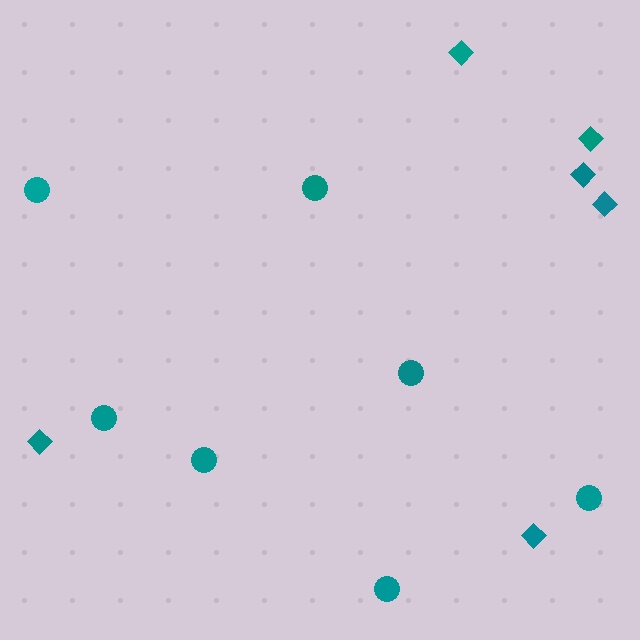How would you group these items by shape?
There are 2 groups: one group of circles (7) and one group of diamonds (6).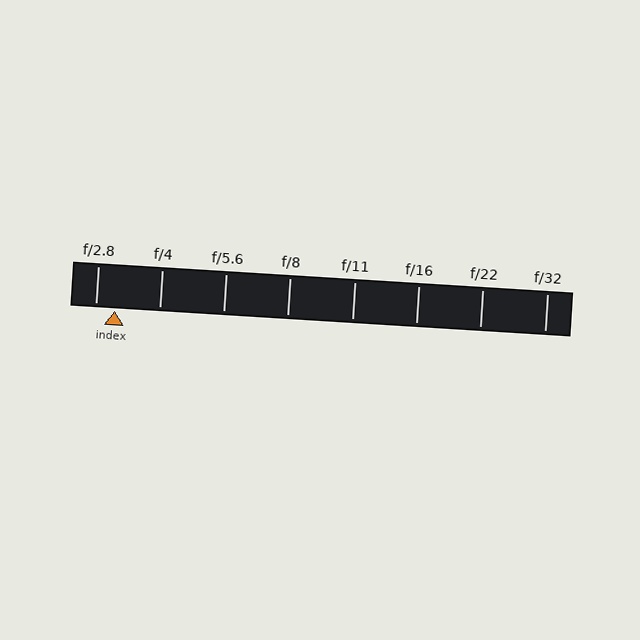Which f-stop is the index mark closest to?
The index mark is closest to f/2.8.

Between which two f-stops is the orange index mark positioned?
The index mark is between f/2.8 and f/4.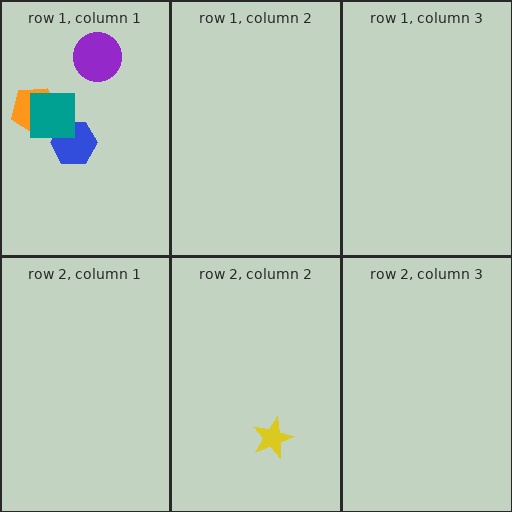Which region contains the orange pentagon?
The row 1, column 1 region.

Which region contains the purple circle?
The row 1, column 1 region.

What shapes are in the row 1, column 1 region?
The orange pentagon, the purple circle, the blue hexagon, the teal square.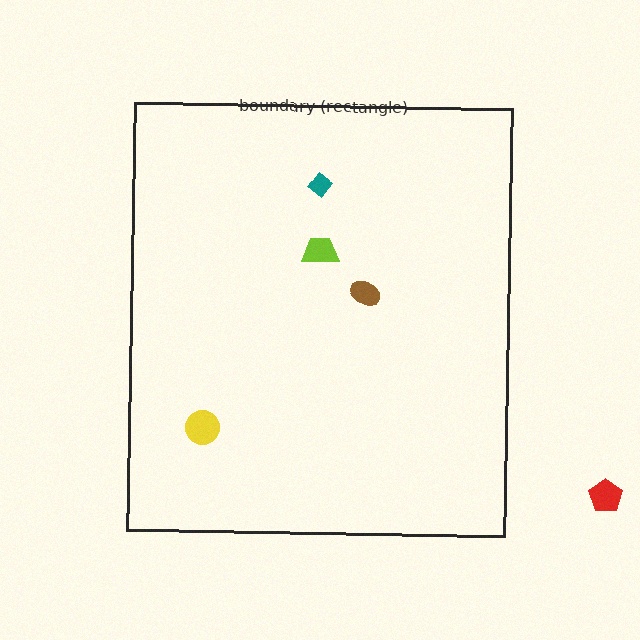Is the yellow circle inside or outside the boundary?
Inside.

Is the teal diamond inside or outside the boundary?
Inside.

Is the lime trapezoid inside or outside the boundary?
Inside.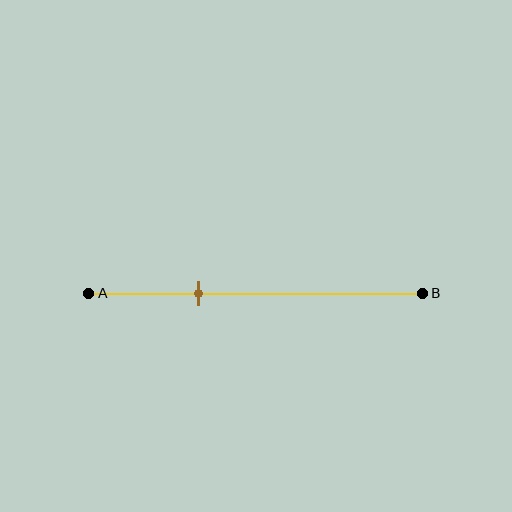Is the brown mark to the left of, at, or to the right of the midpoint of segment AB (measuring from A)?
The brown mark is to the left of the midpoint of segment AB.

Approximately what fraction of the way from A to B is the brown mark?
The brown mark is approximately 35% of the way from A to B.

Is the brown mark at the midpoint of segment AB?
No, the mark is at about 35% from A, not at the 50% midpoint.